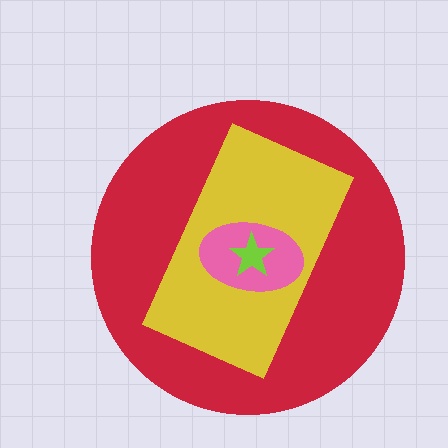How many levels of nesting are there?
4.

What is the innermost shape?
The lime star.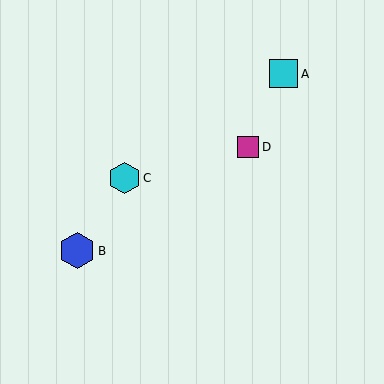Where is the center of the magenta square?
The center of the magenta square is at (248, 147).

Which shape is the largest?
The blue hexagon (labeled B) is the largest.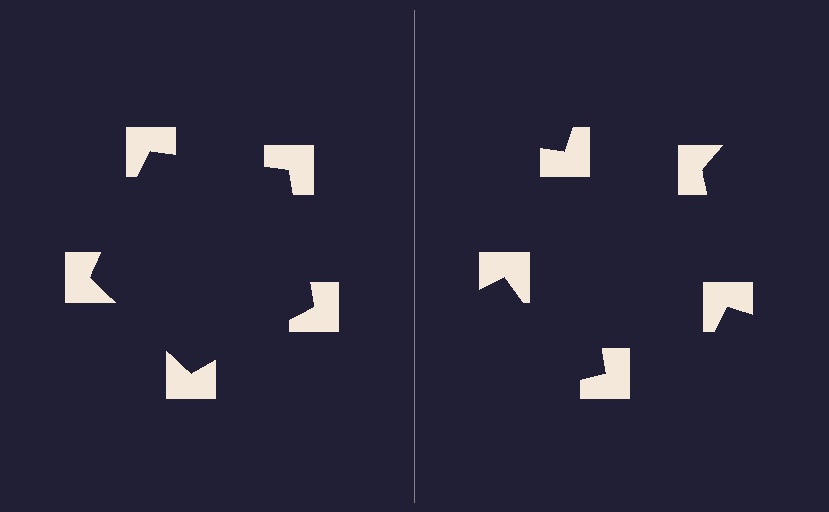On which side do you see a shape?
An illusory pentagon appears on the left side. On the right side the wedge cuts are rotated, so no coherent shape forms.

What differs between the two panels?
The notched squares are positioned identically on both sides; only the wedge orientations differ. On the left they align to a pentagon; on the right they are misaligned.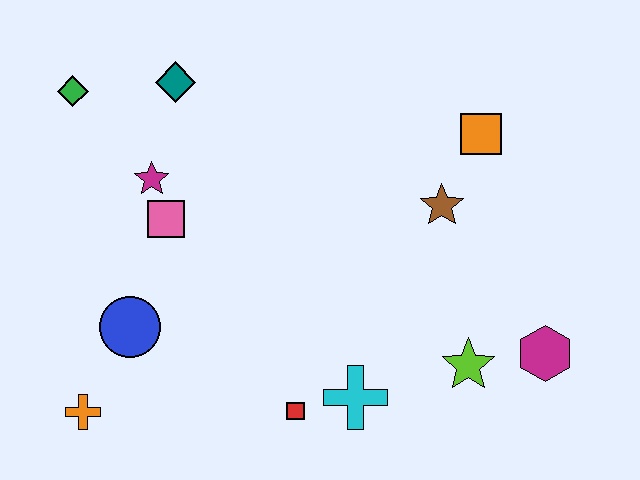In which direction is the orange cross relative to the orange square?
The orange cross is to the left of the orange square.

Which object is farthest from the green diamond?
The magenta hexagon is farthest from the green diamond.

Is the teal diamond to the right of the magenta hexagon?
No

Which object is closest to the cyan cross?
The red square is closest to the cyan cross.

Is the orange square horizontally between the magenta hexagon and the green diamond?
Yes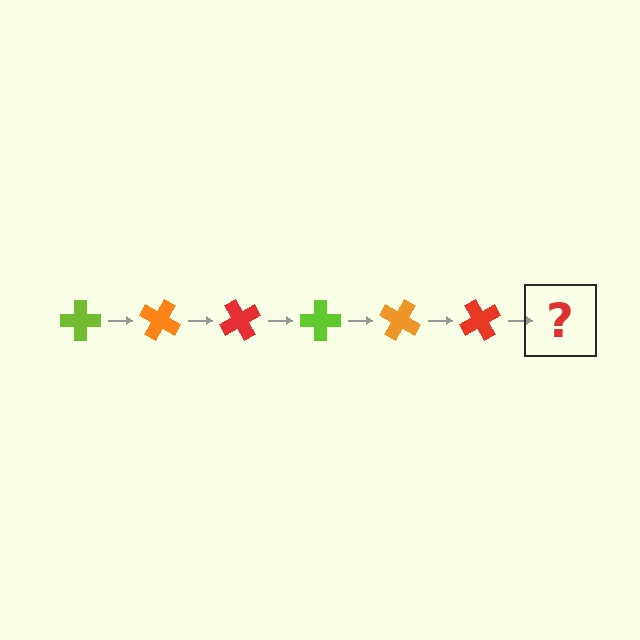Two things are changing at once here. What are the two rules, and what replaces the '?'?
The two rules are that it rotates 30 degrees each step and the color cycles through lime, orange, and red. The '?' should be a lime cross, rotated 180 degrees from the start.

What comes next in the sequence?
The next element should be a lime cross, rotated 180 degrees from the start.